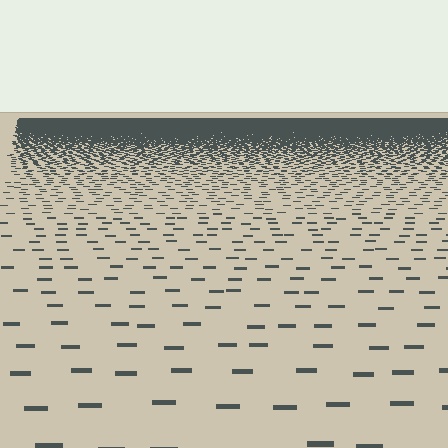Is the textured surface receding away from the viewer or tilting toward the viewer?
The surface is receding away from the viewer. Texture elements get smaller and denser toward the top.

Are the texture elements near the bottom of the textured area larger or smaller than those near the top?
Larger. Near the bottom, elements are closer to the viewer and appear at a bigger on-screen size.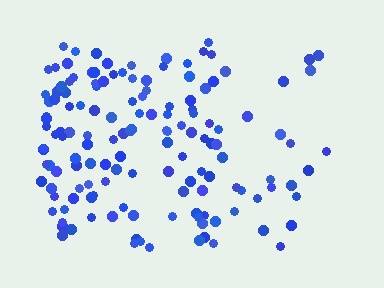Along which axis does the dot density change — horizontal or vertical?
Horizontal.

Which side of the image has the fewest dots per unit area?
The right.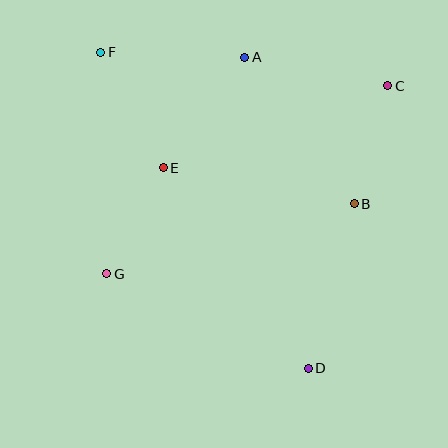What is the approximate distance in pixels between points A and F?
The distance between A and F is approximately 144 pixels.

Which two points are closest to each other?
Points E and G are closest to each other.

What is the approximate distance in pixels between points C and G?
The distance between C and G is approximately 338 pixels.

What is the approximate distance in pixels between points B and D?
The distance between B and D is approximately 171 pixels.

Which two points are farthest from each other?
Points D and F are farthest from each other.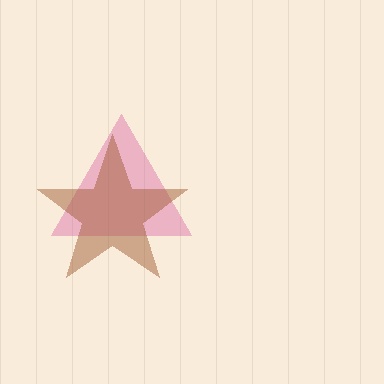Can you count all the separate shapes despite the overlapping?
Yes, there are 2 separate shapes.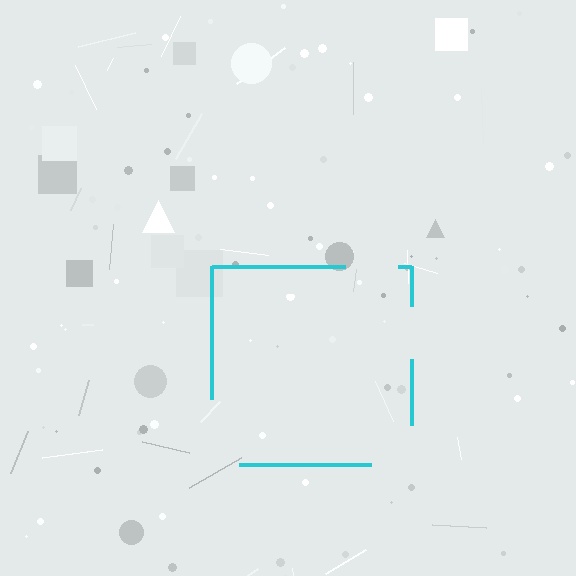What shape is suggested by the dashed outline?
The dashed outline suggests a square.